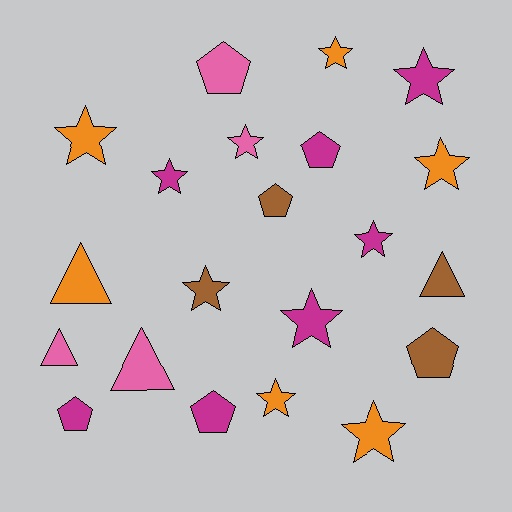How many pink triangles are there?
There are 2 pink triangles.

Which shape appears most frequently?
Star, with 11 objects.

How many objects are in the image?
There are 21 objects.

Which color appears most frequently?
Magenta, with 7 objects.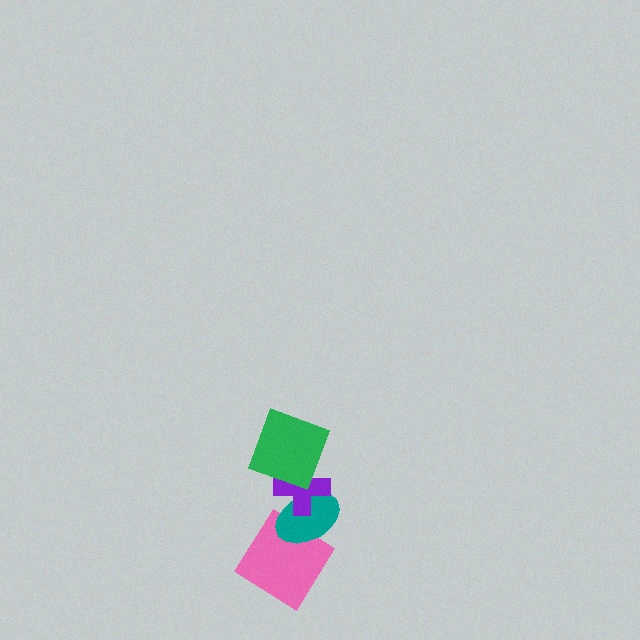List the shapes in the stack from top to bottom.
From top to bottom: the green square, the purple cross, the teal ellipse, the pink diamond.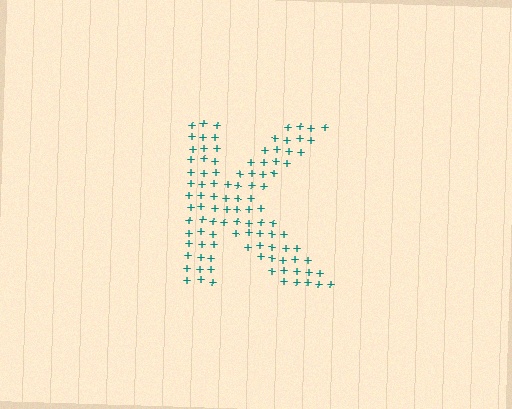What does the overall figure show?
The overall figure shows the letter K.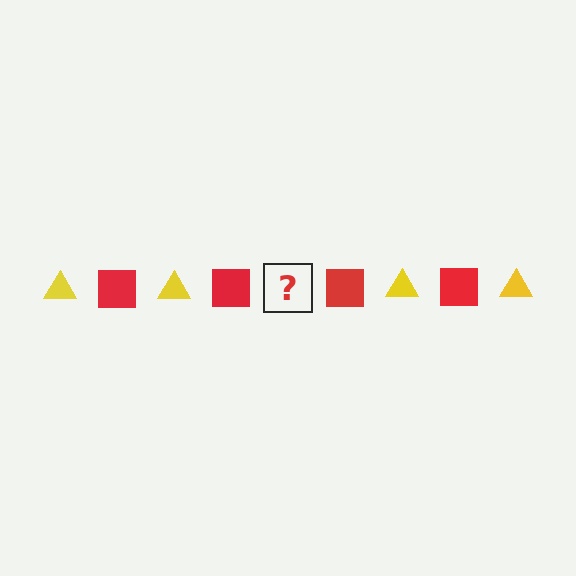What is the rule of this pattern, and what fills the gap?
The rule is that the pattern alternates between yellow triangle and red square. The gap should be filled with a yellow triangle.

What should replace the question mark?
The question mark should be replaced with a yellow triangle.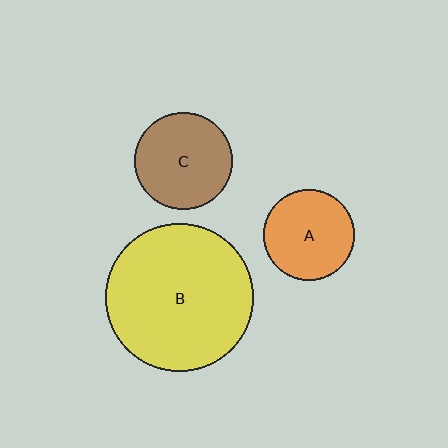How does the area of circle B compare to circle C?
Approximately 2.3 times.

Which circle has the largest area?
Circle B (yellow).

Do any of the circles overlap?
No, none of the circles overlap.